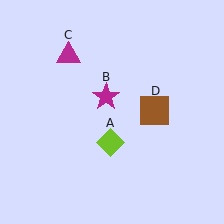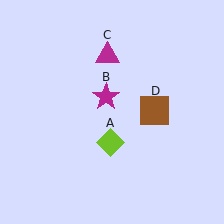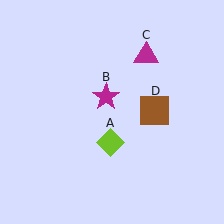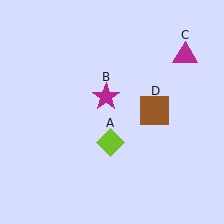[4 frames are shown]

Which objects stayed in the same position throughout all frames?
Lime diamond (object A) and magenta star (object B) and brown square (object D) remained stationary.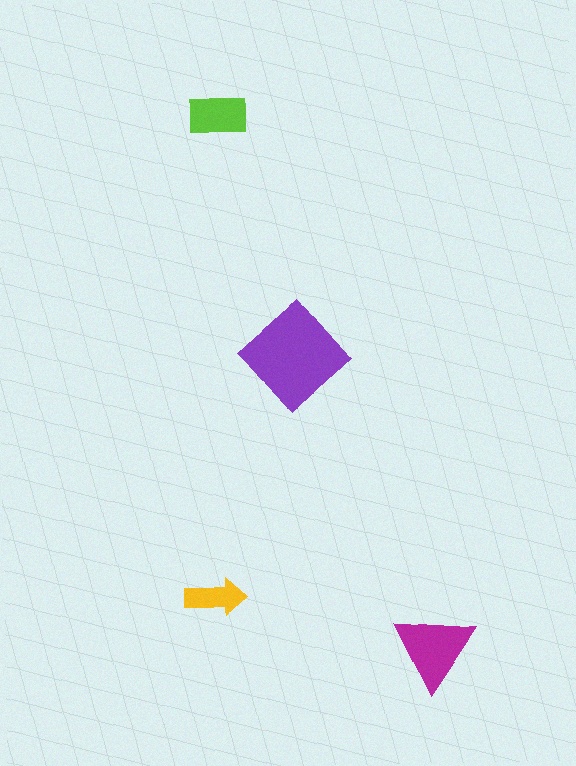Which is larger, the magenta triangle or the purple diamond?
The purple diamond.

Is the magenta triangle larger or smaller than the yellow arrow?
Larger.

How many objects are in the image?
There are 4 objects in the image.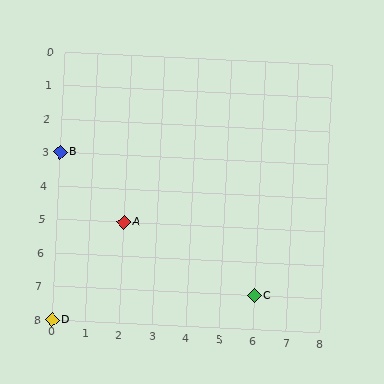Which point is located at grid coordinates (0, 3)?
Point B is at (0, 3).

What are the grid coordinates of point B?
Point B is at grid coordinates (0, 3).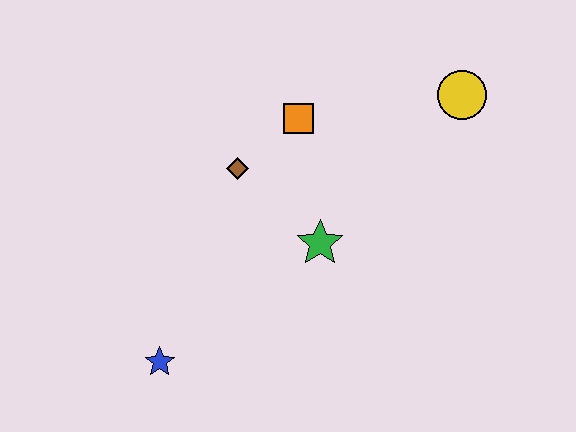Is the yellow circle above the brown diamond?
Yes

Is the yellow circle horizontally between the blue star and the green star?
No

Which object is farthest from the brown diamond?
The yellow circle is farthest from the brown diamond.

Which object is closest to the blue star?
The green star is closest to the blue star.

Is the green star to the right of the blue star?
Yes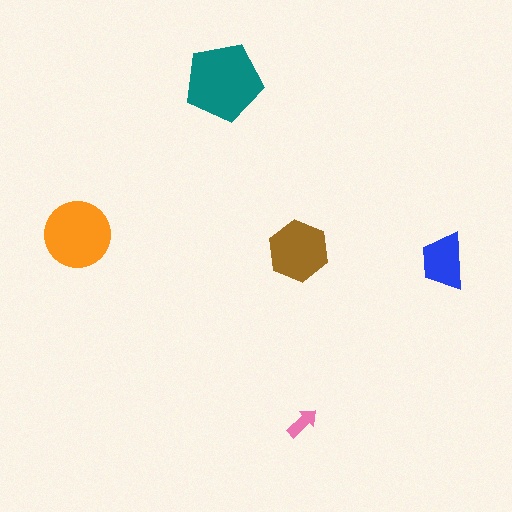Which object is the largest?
The teal pentagon.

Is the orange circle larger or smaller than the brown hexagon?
Larger.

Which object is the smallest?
The pink arrow.